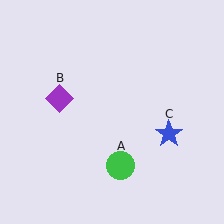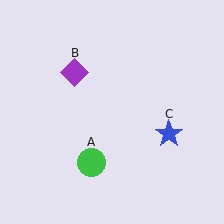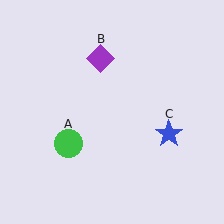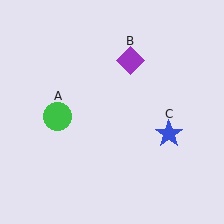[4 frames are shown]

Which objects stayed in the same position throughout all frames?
Blue star (object C) remained stationary.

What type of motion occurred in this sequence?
The green circle (object A), purple diamond (object B) rotated clockwise around the center of the scene.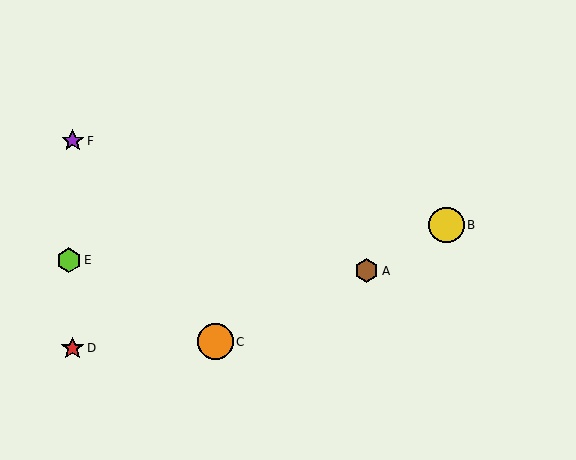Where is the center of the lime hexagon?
The center of the lime hexagon is at (69, 260).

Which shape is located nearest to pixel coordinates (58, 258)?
The lime hexagon (labeled E) at (69, 260) is nearest to that location.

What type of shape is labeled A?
Shape A is a brown hexagon.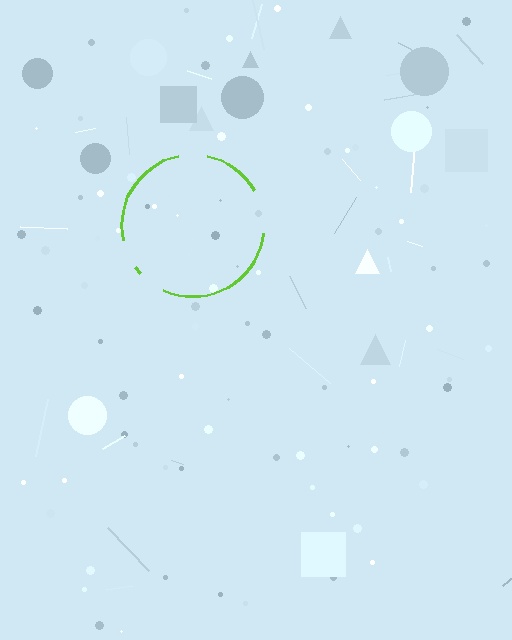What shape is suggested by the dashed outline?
The dashed outline suggests a circle.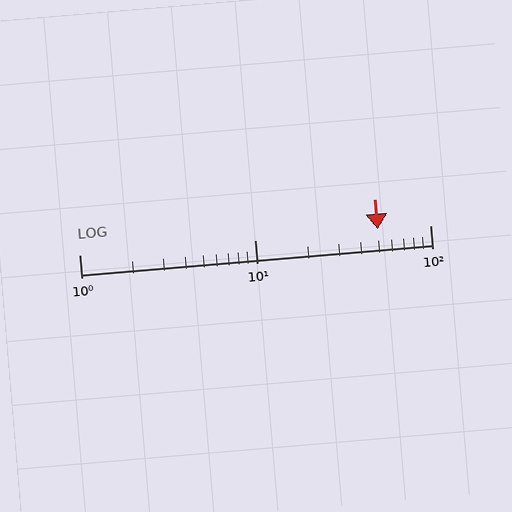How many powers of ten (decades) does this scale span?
The scale spans 2 decades, from 1 to 100.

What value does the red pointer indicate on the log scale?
The pointer indicates approximately 50.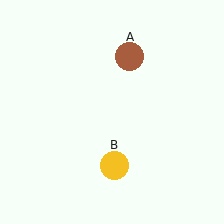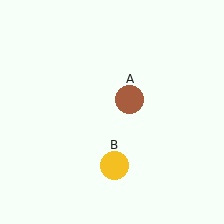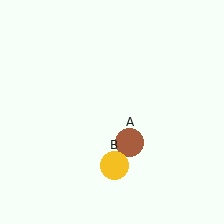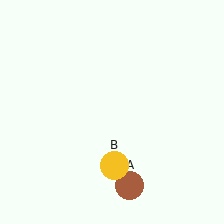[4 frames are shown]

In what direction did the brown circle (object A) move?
The brown circle (object A) moved down.